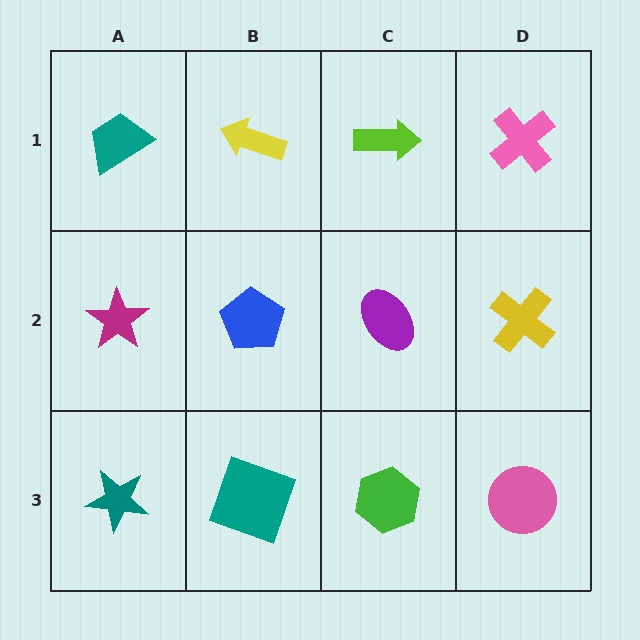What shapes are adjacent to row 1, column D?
A yellow cross (row 2, column D), a lime arrow (row 1, column C).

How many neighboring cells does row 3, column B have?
3.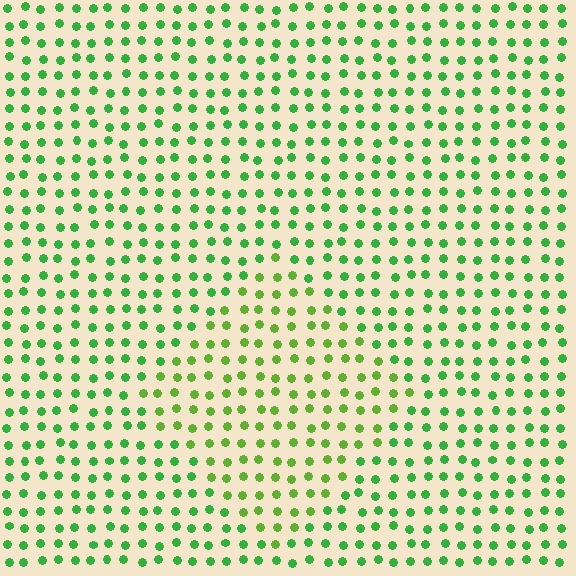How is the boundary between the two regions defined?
The boundary is defined purely by a slight shift in hue (about 28 degrees). Spacing, size, and orientation are identical on both sides.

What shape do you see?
I see a diamond.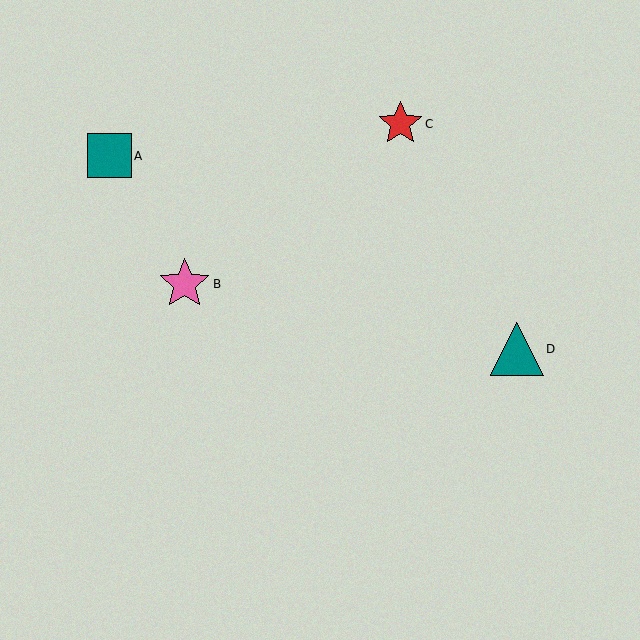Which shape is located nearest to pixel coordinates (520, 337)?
The teal triangle (labeled D) at (517, 349) is nearest to that location.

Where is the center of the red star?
The center of the red star is at (400, 124).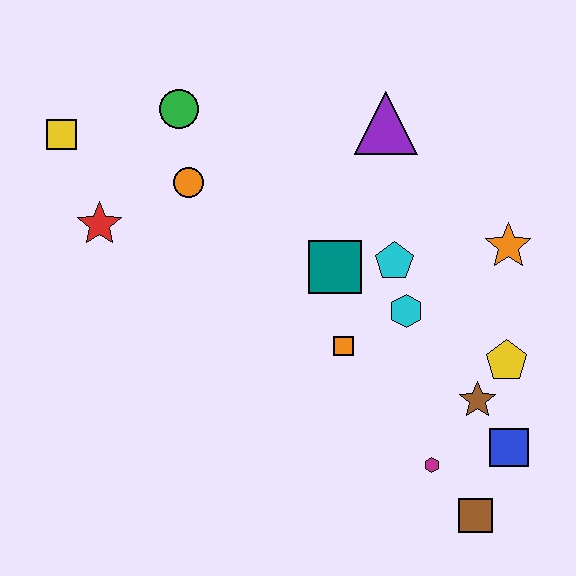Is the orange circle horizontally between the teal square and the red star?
Yes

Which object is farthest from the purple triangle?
The brown square is farthest from the purple triangle.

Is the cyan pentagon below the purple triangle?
Yes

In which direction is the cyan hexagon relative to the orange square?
The cyan hexagon is to the right of the orange square.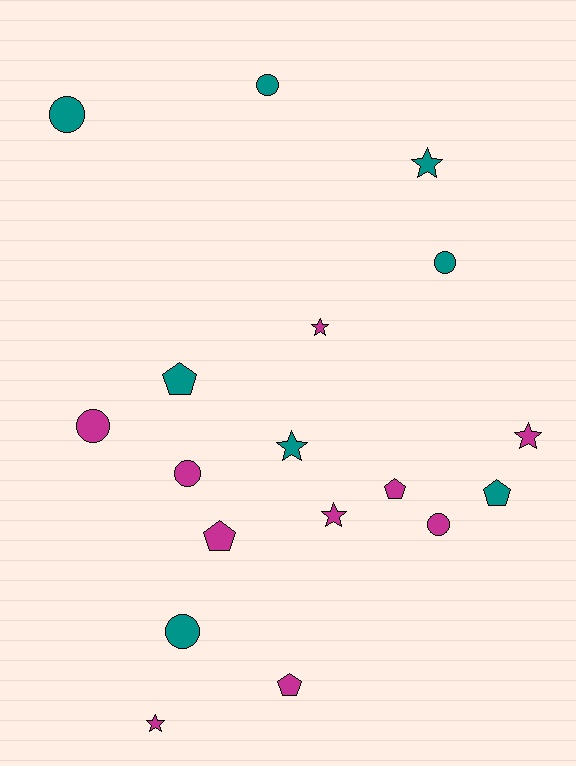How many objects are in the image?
There are 18 objects.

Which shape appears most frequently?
Circle, with 7 objects.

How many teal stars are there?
There are 2 teal stars.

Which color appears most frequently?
Magenta, with 10 objects.